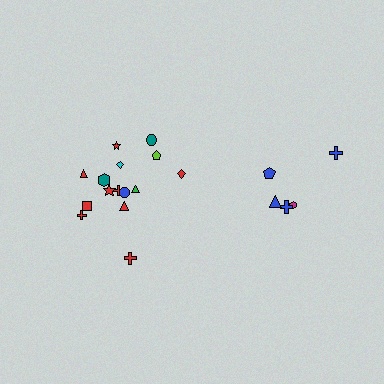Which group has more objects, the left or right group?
The left group.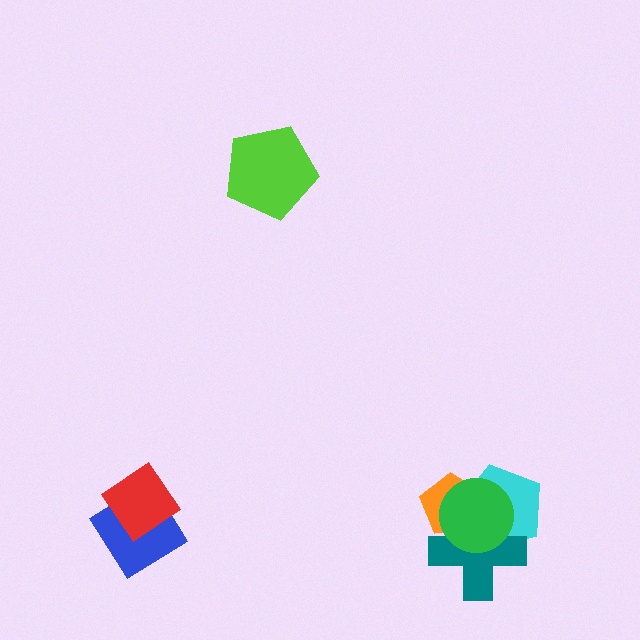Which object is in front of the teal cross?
The green circle is in front of the teal cross.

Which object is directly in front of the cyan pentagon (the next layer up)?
The teal cross is directly in front of the cyan pentagon.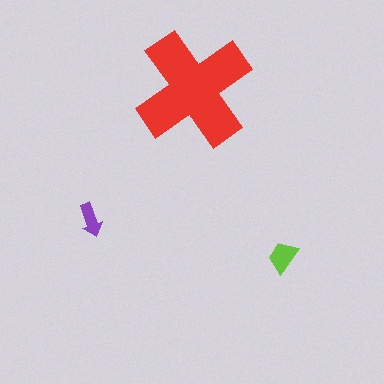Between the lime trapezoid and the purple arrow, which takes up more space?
The lime trapezoid.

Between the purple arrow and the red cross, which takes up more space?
The red cross.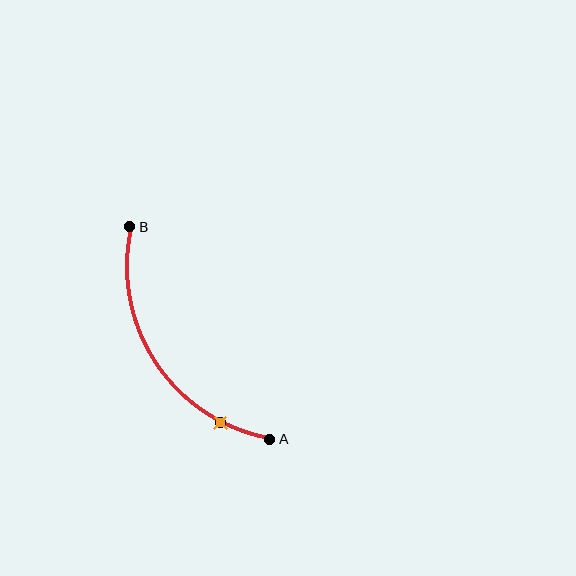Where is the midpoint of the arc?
The arc midpoint is the point on the curve farthest from the straight line joining A and B. It sits to the left of that line.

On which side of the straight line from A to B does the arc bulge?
The arc bulges to the left of the straight line connecting A and B.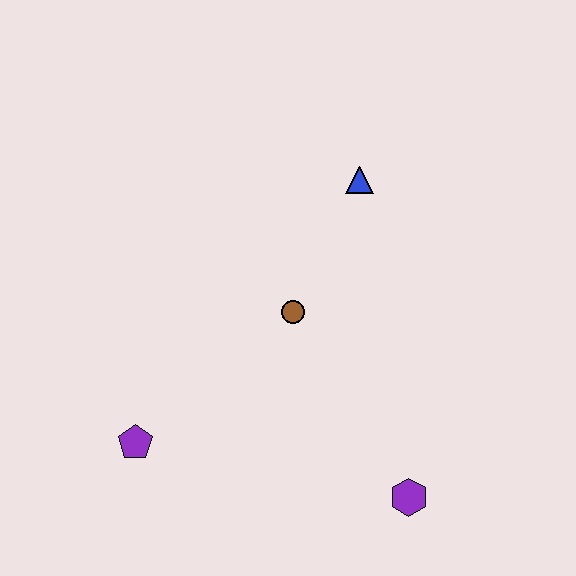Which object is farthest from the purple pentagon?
The blue triangle is farthest from the purple pentagon.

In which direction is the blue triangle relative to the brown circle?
The blue triangle is above the brown circle.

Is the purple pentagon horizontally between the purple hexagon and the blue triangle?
No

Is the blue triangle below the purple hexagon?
No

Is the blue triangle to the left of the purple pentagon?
No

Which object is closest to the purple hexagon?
The brown circle is closest to the purple hexagon.